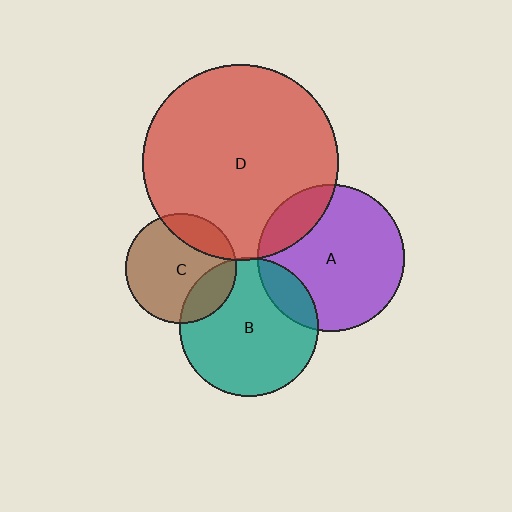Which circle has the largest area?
Circle D (red).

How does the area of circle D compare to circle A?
Approximately 1.8 times.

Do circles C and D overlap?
Yes.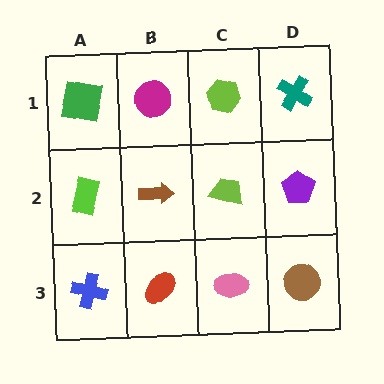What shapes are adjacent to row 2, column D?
A teal cross (row 1, column D), a brown circle (row 3, column D), a lime trapezoid (row 2, column C).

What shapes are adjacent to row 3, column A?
A lime rectangle (row 2, column A), a red ellipse (row 3, column B).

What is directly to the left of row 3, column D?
A pink ellipse.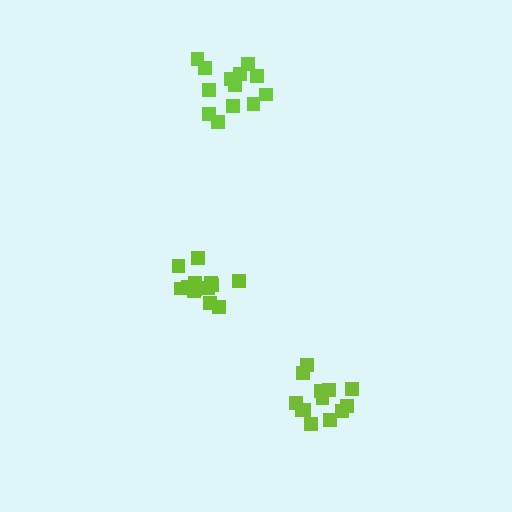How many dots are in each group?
Group 1: 13 dots, Group 2: 13 dots, Group 3: 13 dots (39 total).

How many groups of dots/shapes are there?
There are 3 groups.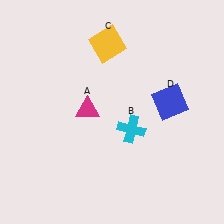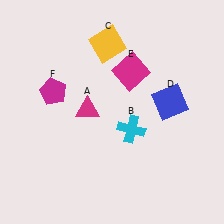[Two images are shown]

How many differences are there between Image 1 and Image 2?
There are 2 differences between the two images.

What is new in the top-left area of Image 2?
A magenta pentagon (F) was added in the top-left area of Image 2.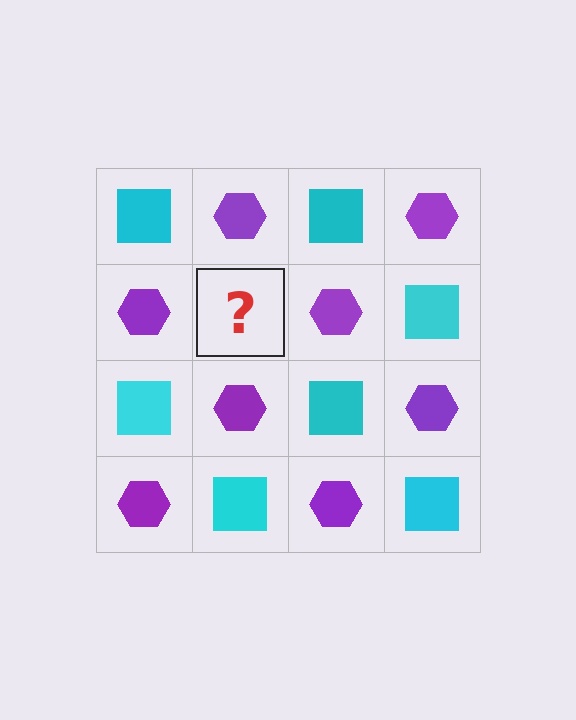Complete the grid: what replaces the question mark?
The question mark should be replaced with a cyan square.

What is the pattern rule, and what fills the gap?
The rule is that it alternates cyan square and purple hexagon in a checkerboard pattern. The gap should be filled with a cyan square.